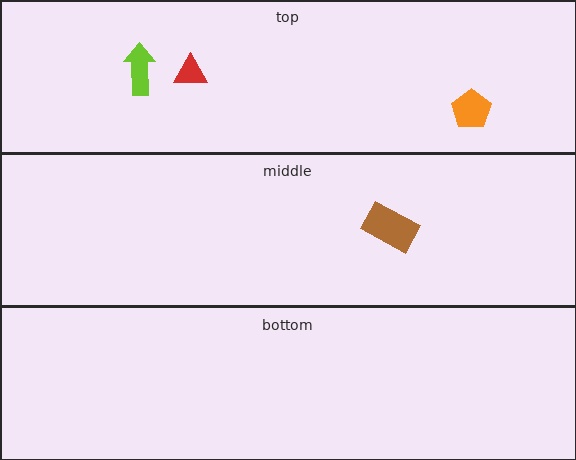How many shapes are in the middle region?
1.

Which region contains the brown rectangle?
The middle region.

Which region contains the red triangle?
The top region.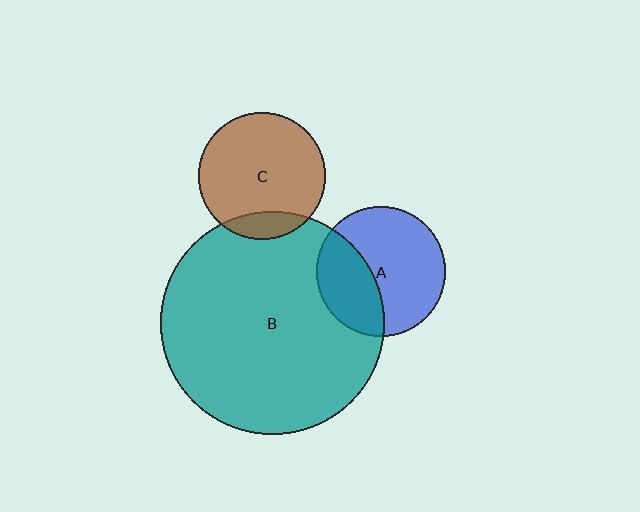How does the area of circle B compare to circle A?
Approximately 3.0 times.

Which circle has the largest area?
Circle B (teal).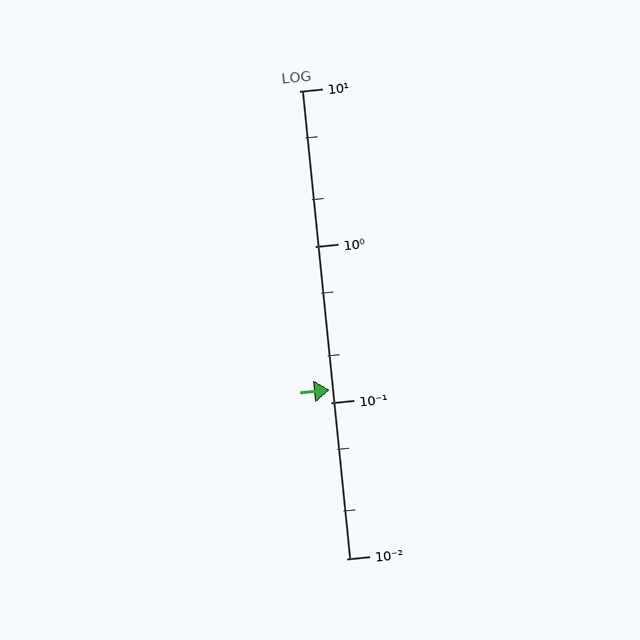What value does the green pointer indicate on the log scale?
The pointer indicates approximately 0.12.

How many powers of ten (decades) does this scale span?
The scale spans 3 decades, from 0.01 to 10.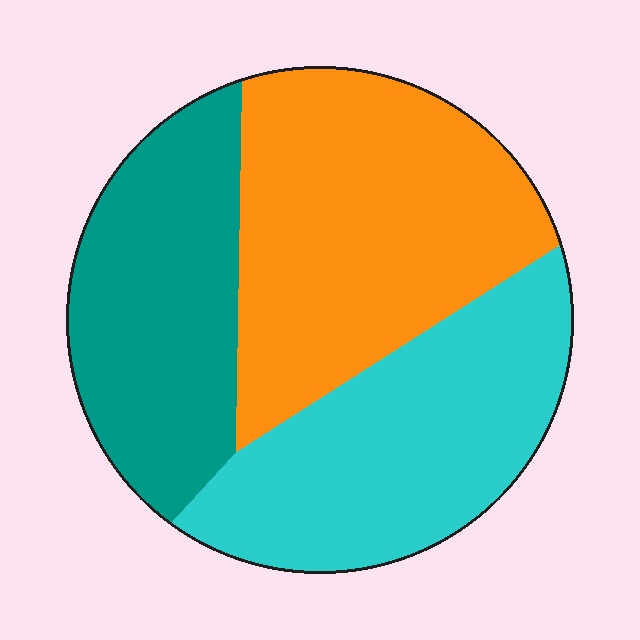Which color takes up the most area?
Orange, at roughly 40%.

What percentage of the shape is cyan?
Cyan covers about 35% of the shape.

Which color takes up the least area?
Teal, at roughly 30%.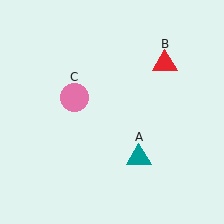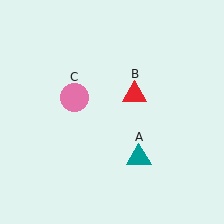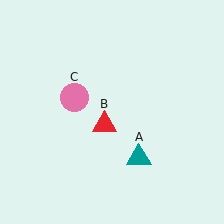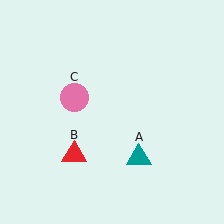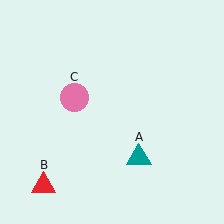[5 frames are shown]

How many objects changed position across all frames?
1 object changed position: red triangle (object B).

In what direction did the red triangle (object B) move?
The red triangle (object B) moved down and to the left.